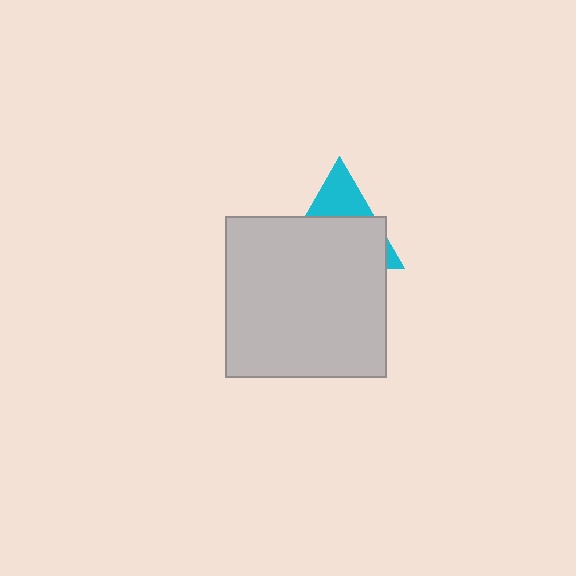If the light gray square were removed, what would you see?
You would see the complete cyan triangle.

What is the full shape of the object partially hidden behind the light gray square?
The partially hidden object is a cyan triangle.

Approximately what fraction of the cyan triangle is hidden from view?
Roughly 69% of the cyan triangle is hidden behind the light gray square.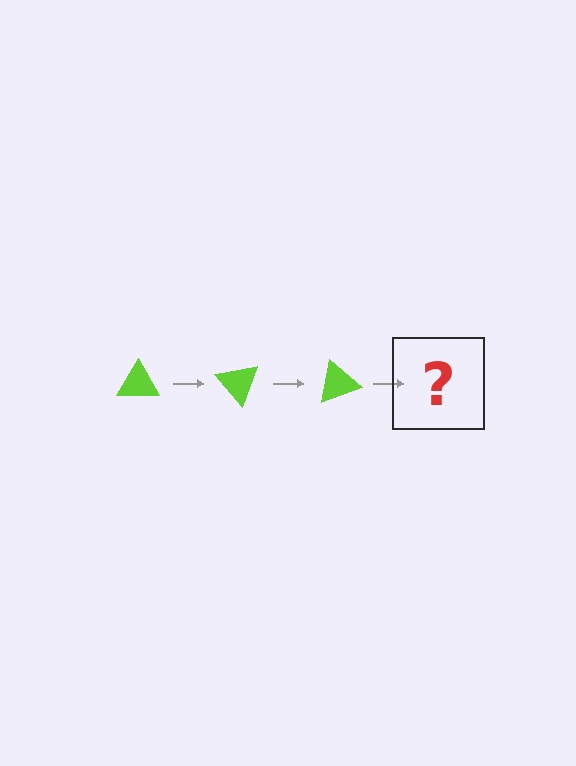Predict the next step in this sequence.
The next step is a lime triangle rotated 150 degrees.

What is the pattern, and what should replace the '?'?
The pattern is that the triangle rotates 50 degrees each step. The '?' should be a lime triangle rotated 150 degrees.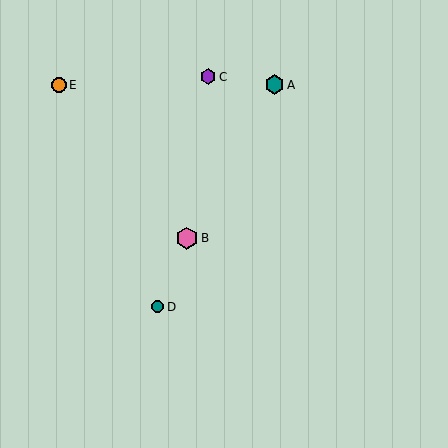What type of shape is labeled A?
Shape A is a teal hexagon.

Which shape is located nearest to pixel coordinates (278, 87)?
The teal hexagon (labeled A) at (275, 85) is nearest to that location.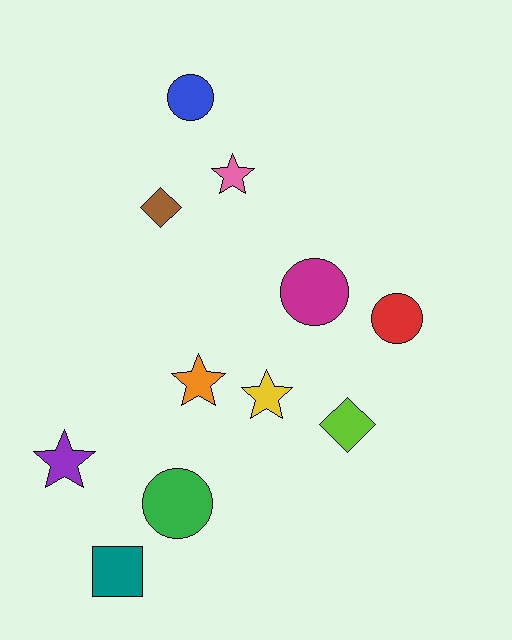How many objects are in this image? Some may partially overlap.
There are 11 objects.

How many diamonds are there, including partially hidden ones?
There are 2 diamonds.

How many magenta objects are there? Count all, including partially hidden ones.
There is 1 magenta object.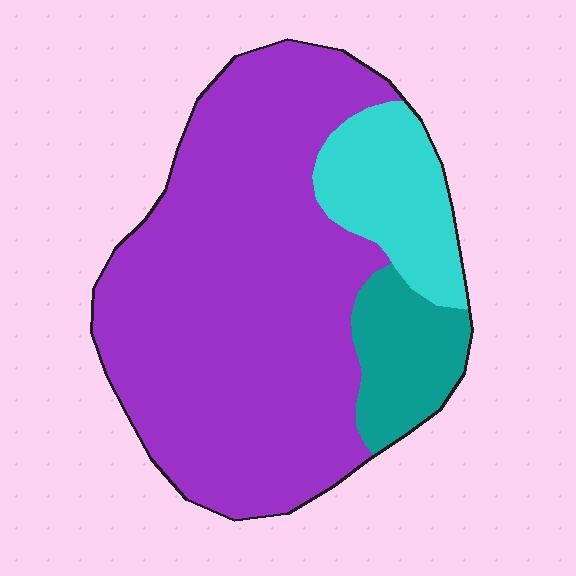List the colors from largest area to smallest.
From largest to smallest: purple, cyan, teal.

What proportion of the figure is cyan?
Cyan covers around 15% of the figure.